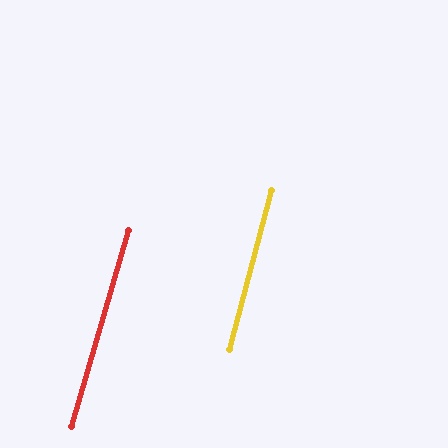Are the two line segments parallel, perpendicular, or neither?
Parallel — their directions differ by only 1.6°.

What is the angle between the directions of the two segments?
Approximately 2 degrees.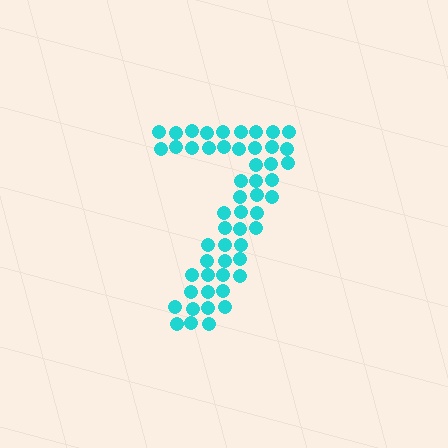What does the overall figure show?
The overall figure shows the digit 7.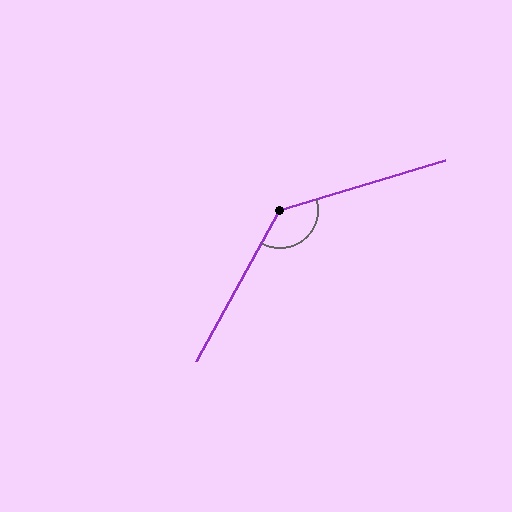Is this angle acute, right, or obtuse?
It is obtuse.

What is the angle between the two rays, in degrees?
Approximately 136 degrees.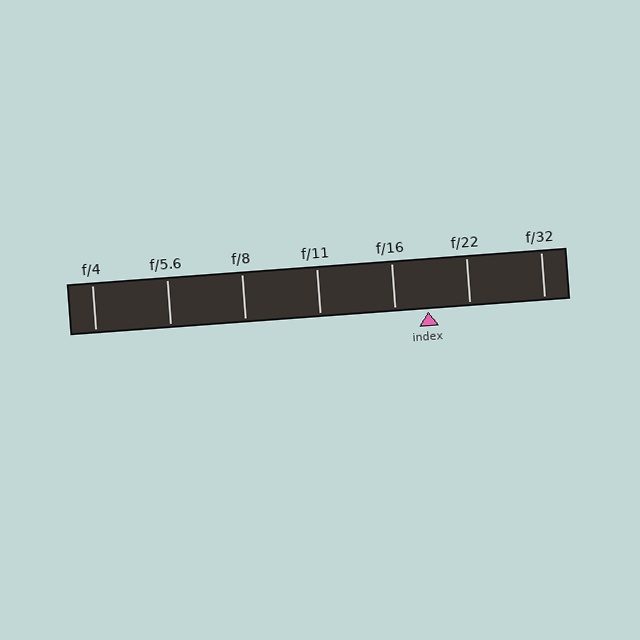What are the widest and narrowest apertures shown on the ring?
The widest aperture shown is f/4 and the narrowest is f/32.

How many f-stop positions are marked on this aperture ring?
There are 7 f-stop positions marked.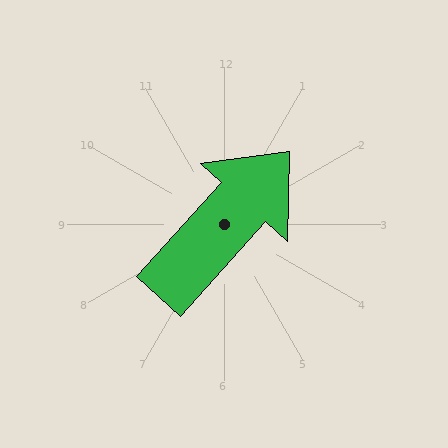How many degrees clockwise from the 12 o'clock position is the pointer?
Approximately 42 degrees.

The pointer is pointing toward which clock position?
Roughly 1 o'clock.